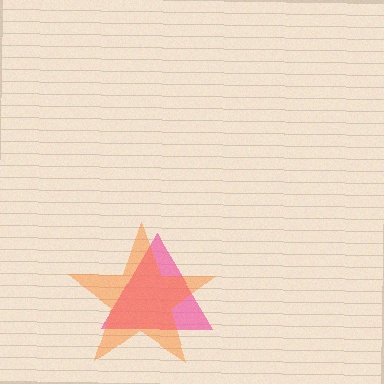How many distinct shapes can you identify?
There are 2 distinct shapes: a pink triangle, an orange star.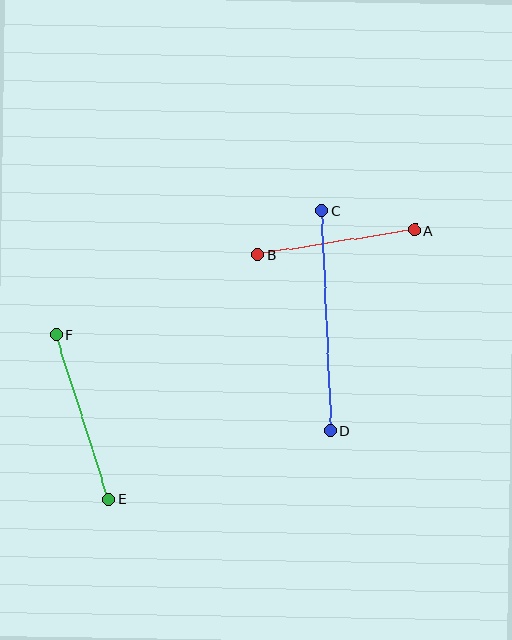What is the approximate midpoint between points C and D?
The midpoint is at approximately (326, 321) pixels.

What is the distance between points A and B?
The distance is approximately 159 pixels.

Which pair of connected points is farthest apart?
Points C and D are farthest apart.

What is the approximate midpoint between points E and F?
The midpoint is at approximately (82, 417) pixels.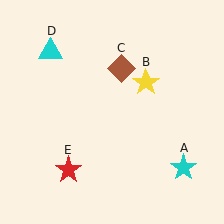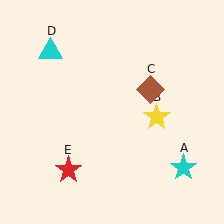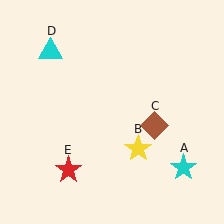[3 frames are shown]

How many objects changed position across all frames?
2 objects changed position: yellow star (object B), brown diamond (object C).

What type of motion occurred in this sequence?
The yellow star (object B), brown diamond (object C) rotated clockwise around the center of the scene.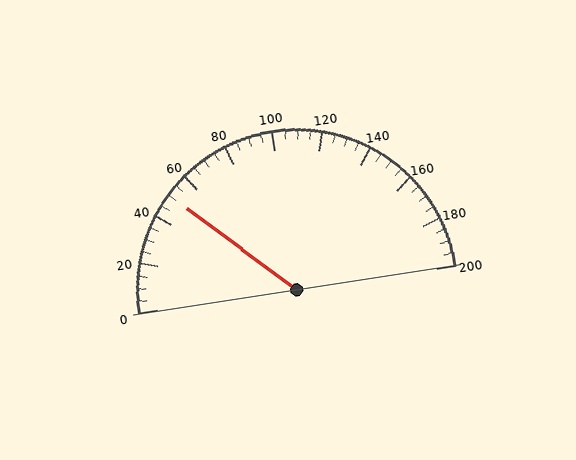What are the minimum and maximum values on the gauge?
The gauge ranges from 0 to 200.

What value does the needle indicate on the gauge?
The needle indicates approximately 50.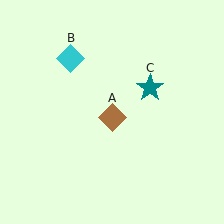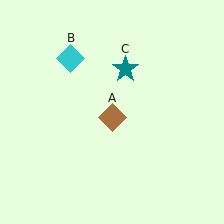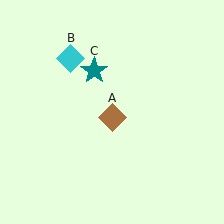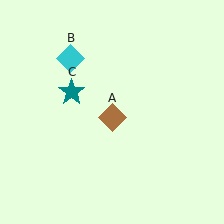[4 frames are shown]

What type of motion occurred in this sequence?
The teal star (object C) rotated counterclockwise around the center of the scene.